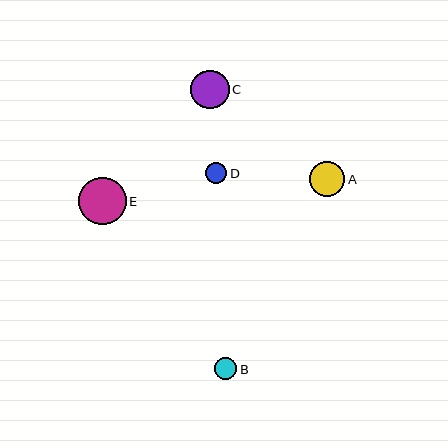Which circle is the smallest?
Circle D is the smallest with a size of approximately 21 pixels.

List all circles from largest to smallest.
From largest to smallest: E, C, A, B, D.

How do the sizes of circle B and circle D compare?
Circle B and circle D are approximately the same size.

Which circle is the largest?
Circle E is the largest with a size of approximately 47 pixels.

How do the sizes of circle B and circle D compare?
Circle B and circle D are approximately the same size.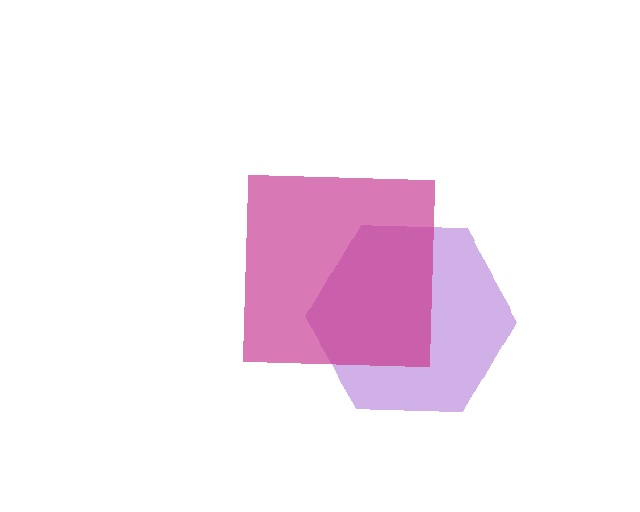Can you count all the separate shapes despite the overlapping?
Yes, there are 2 separate shapes.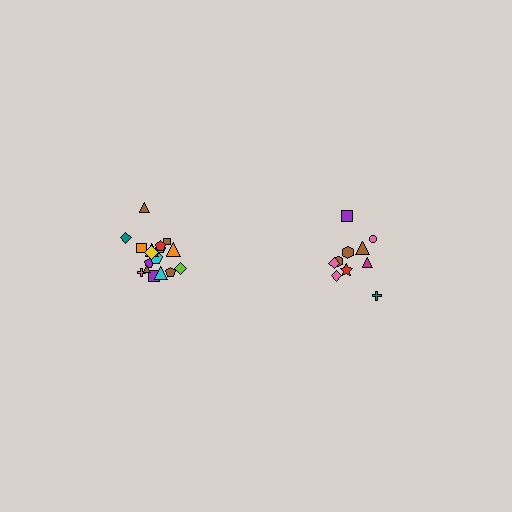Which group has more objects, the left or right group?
The left group.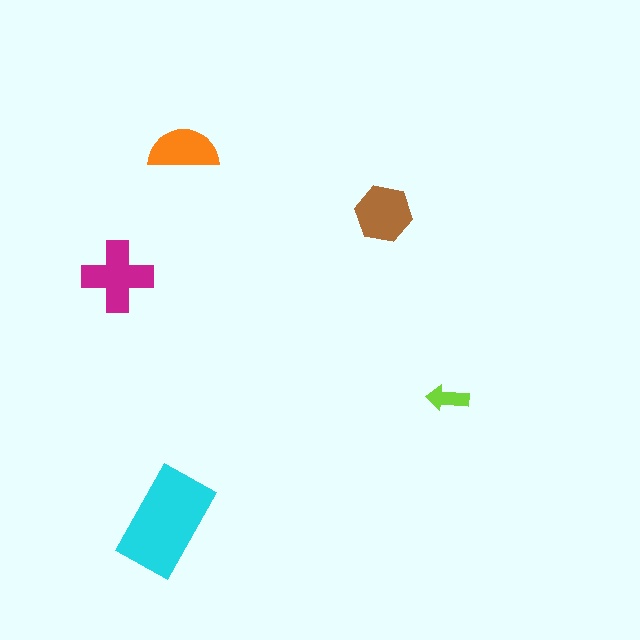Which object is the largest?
The cyan rectangle.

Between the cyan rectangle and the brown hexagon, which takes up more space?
The cyan rectangle.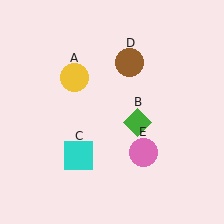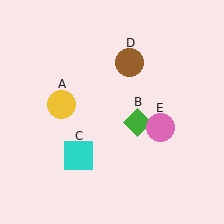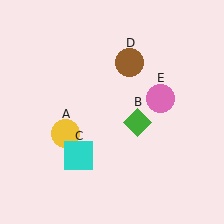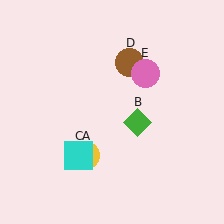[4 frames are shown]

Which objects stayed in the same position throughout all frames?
Green diamond (object B) and cyan square (object C) and brown circle (object D) remained stationary.